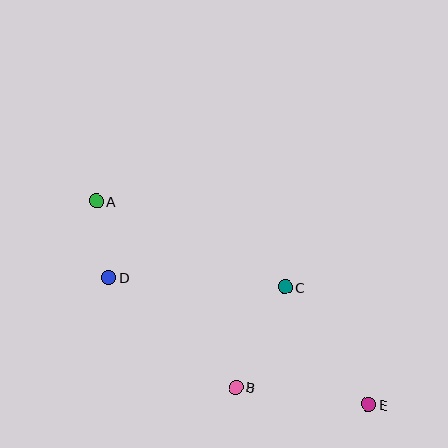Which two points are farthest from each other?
Points A and E are farthest from each other.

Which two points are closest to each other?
Points A and D are closest to each other.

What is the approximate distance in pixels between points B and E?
The distance between B and E is approximately 134 pixels.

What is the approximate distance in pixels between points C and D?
The distance between C and D is approximately 176 pixels.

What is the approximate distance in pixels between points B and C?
The distance between B and C is approximately 111 pixels.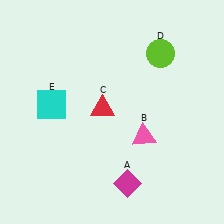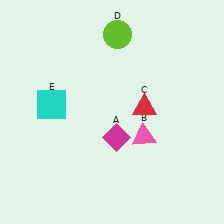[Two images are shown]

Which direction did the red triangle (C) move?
The red triangle (C) moved right.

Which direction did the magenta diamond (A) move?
The magenta diamond (A) moved up.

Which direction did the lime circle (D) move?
The lime circle (D) moved left.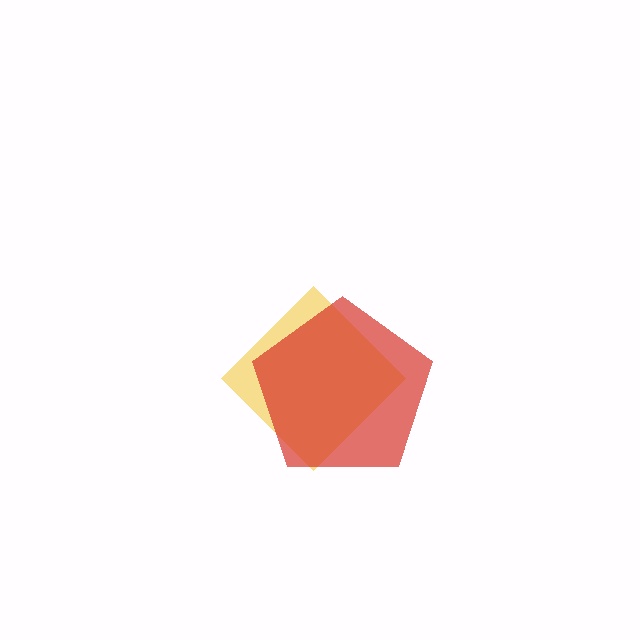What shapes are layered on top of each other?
The layered shapes are: a yellow diamond, a red pentagon.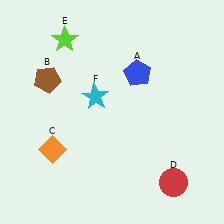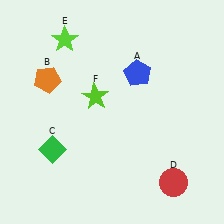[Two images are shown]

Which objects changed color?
B changed from brown to orange. C changed from orange to green. F changed from cyan to lime.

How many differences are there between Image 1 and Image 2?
There are 3 differences between the two images.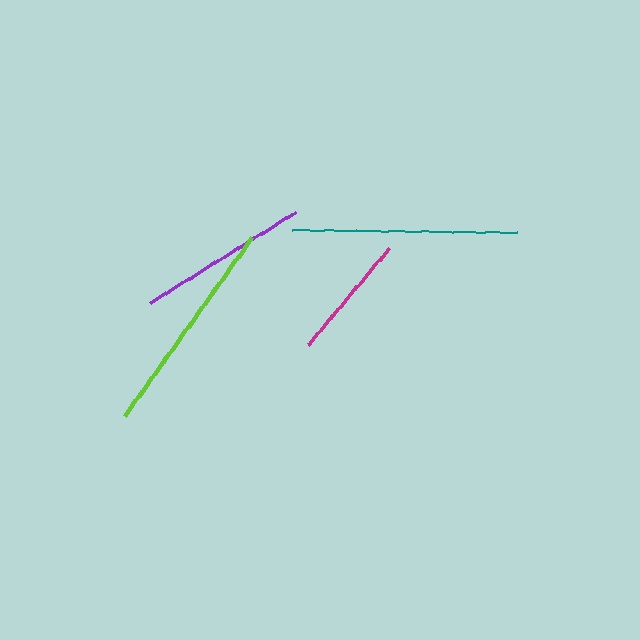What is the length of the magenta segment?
The magenta segment is approximately 127 pixels long.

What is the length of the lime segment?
The lime segment is approximately 219 pixels long.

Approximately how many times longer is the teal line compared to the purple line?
The teal line is approximately 1.3 times the length of the purple line.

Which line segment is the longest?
The teal line is the longest at approximately 225 pixels.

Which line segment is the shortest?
The magenta line is the shortest at approximately 127 pixels.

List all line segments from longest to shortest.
From longest to shortest: teal, lime, purple, magenta.